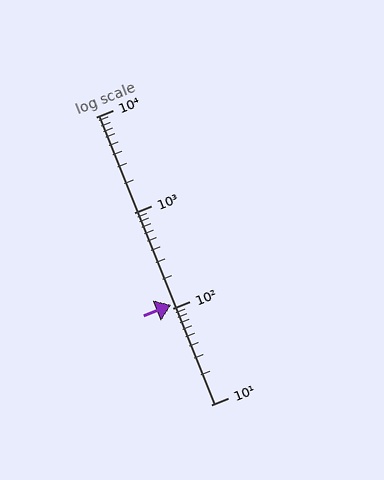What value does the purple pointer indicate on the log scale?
The pointer indicates approximately 110.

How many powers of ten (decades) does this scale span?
The scale spans 3 decades, from 10 to 10000.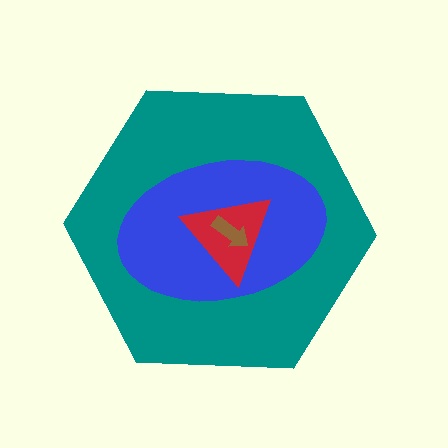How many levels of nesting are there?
4.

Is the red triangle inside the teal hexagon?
Yes.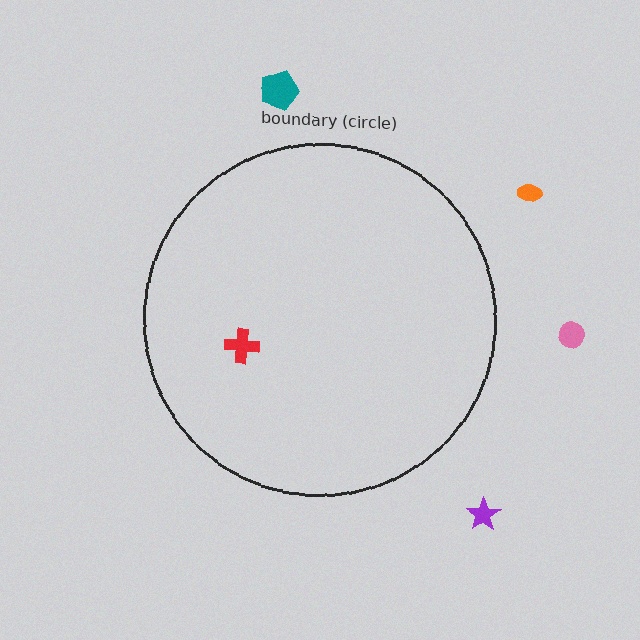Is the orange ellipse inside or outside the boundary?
Outside.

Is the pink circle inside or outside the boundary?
Outside.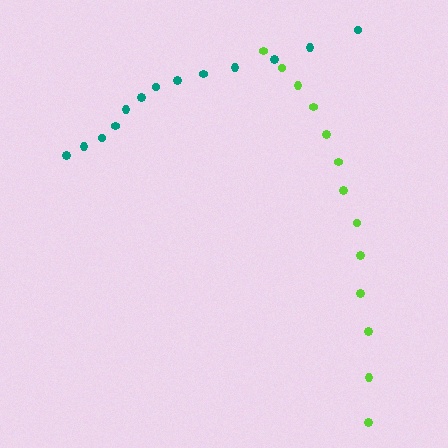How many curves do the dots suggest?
There are 2 distinct paths.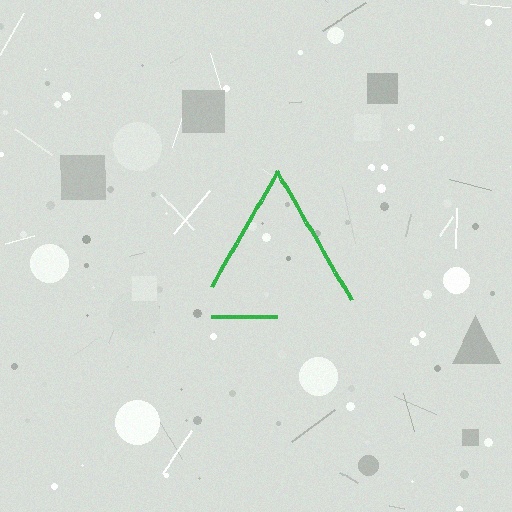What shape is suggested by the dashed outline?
The dashed outline suggests a triangle.